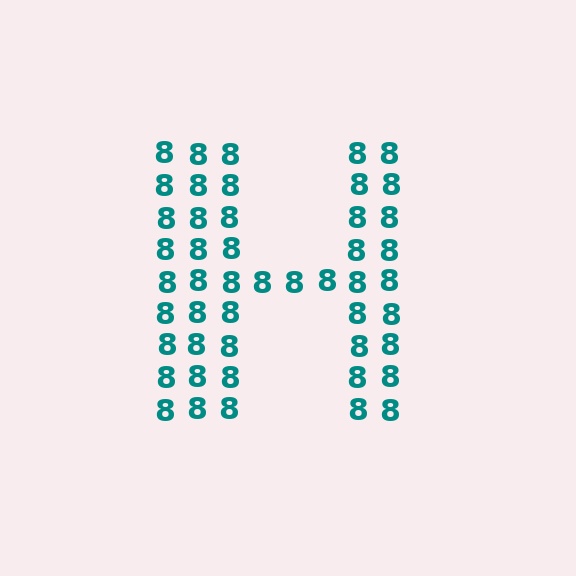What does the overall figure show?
The overall figure shows the letter H.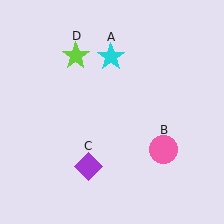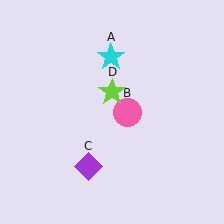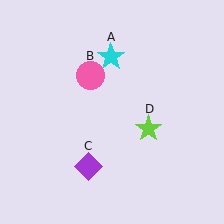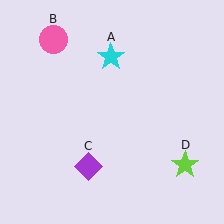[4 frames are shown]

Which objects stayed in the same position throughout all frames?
Cyan star (object A) and purple diamond (object C) remained stationary.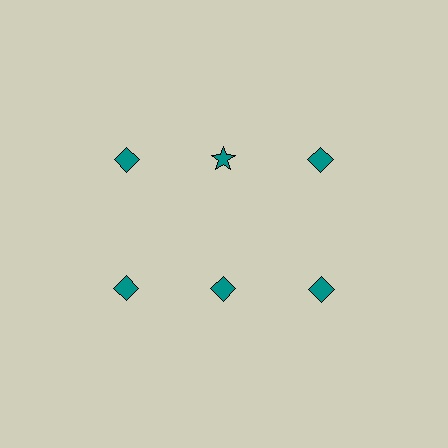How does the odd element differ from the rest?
It has a different shape: star instead of diamond.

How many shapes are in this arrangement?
There are 6 shapes arranged in a grid pattern.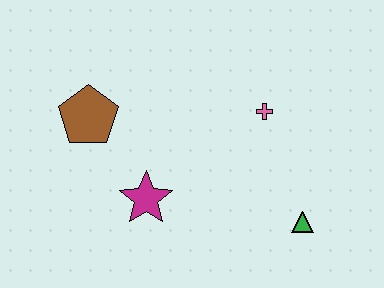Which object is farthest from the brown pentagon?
The green triangle is farthest from the brown pentagon.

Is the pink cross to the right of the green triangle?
No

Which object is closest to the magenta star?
The brown pentagon is closest to the magenta star.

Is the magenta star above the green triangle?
Yes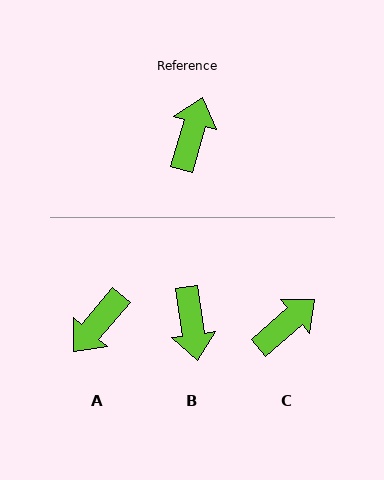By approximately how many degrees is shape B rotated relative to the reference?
Approximately 156 degrees clockwise.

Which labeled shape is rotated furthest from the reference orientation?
A, about 156 degrees away.